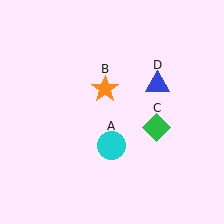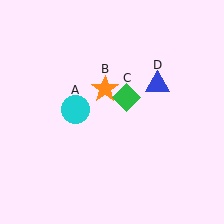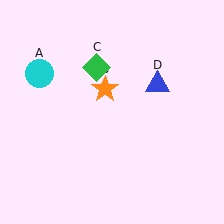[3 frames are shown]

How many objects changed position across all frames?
2 objects changed position: cyan circle (object A), green diamond (object C).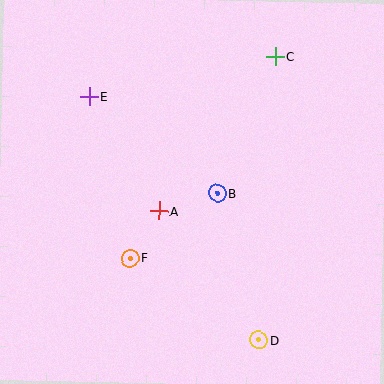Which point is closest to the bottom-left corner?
Point F is closest to the bottom-left corner.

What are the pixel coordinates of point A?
Point A is at (159, 211).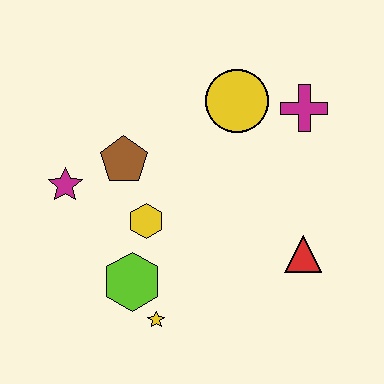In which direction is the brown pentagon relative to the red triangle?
The brown pentagon is to the left of the red triangle.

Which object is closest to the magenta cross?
The yellow circle is closest to the magenta cross.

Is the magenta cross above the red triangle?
Yes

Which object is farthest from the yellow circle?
The yellow star is farthest from the yellow circle.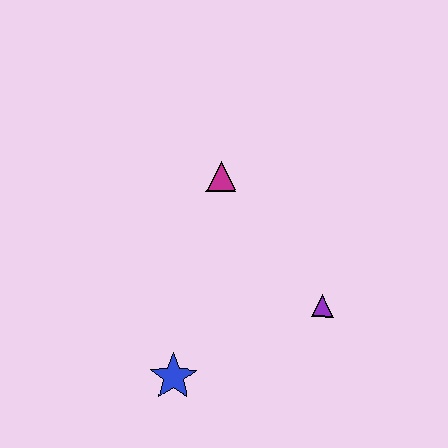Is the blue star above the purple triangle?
No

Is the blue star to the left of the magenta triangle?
Yes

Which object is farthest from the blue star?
The magenta triangle is farthest from the blue star.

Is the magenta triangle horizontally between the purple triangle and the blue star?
Yes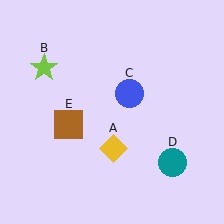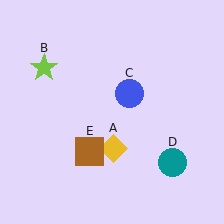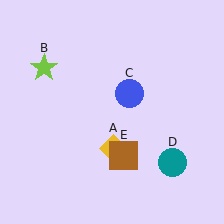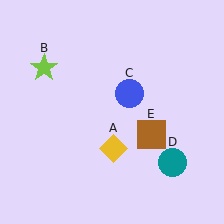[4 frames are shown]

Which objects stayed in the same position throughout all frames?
Yellow diamond (object A) and lime star (object B) and blue circle (object C) and teal circle (object D) remained stationary.